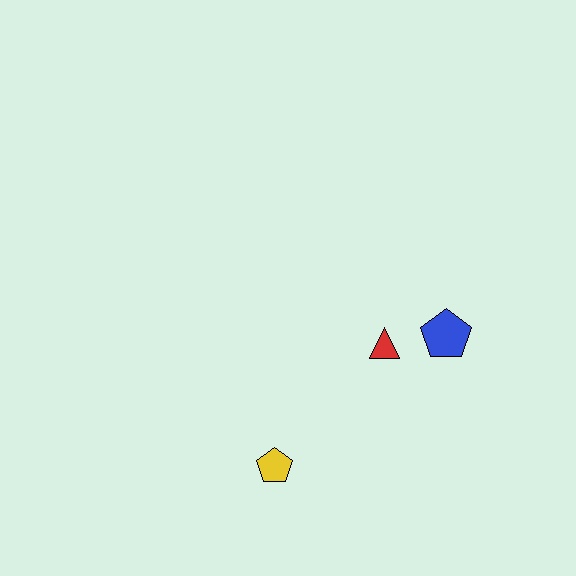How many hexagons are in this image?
There are no hexagons.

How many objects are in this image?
There are 3 objects.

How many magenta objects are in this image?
There are no magenta objects.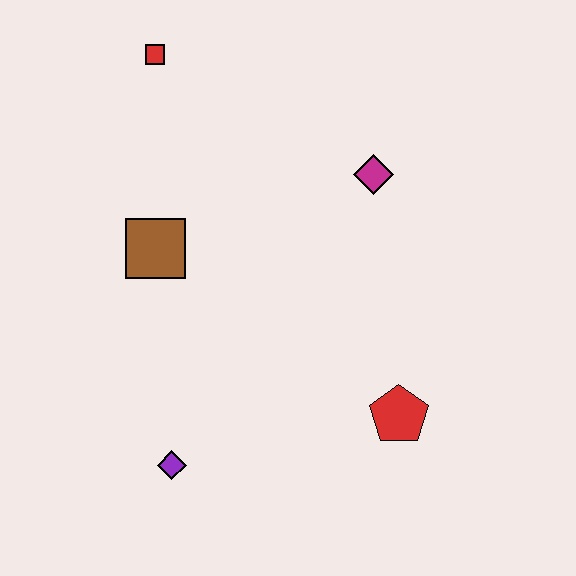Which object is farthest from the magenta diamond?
The purple diamond is farthest from the magenta diamond.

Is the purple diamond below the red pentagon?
Yes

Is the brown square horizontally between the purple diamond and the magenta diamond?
No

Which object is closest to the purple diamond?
The brown square is closest to the purple diamond.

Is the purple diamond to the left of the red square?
No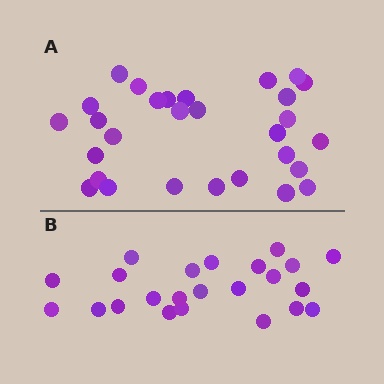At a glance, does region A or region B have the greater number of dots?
Region A (the top region) has more dots.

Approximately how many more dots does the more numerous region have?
Region A has about 6 more dots than region B.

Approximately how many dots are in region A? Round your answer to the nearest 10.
About 30 dots. (The exact count is 29, which rounds to 30.)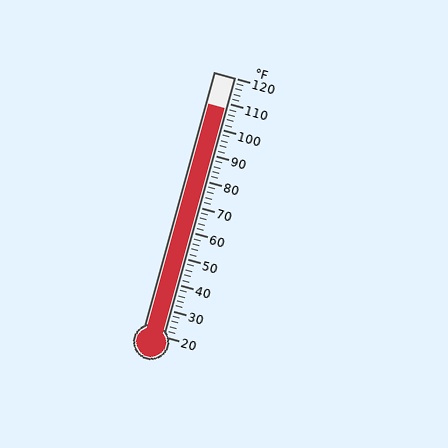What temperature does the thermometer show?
The thermometer shows approximately 108°F.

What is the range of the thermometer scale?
The thermometer scale ranges from 20°F to 120°F.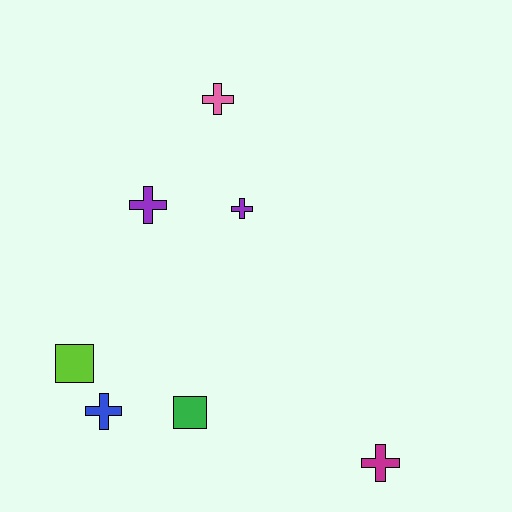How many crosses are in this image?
There are 5 crosses.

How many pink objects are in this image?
There is 1 pink object.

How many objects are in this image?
There are 7 objects.